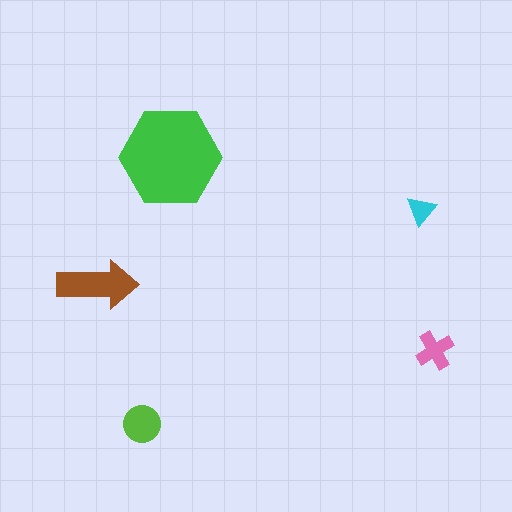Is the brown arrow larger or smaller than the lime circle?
Larger.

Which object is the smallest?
The cyan triangle.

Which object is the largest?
The green hexagon.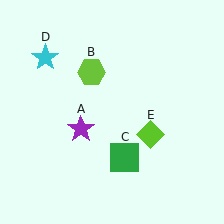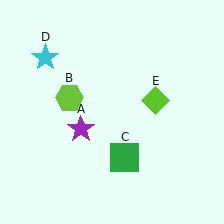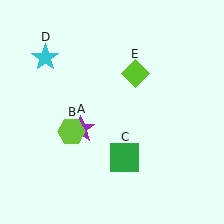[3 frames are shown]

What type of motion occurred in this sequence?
The lime hexagon (object B), lime diamond (object E) rotated counterclockwise around the center of the scene.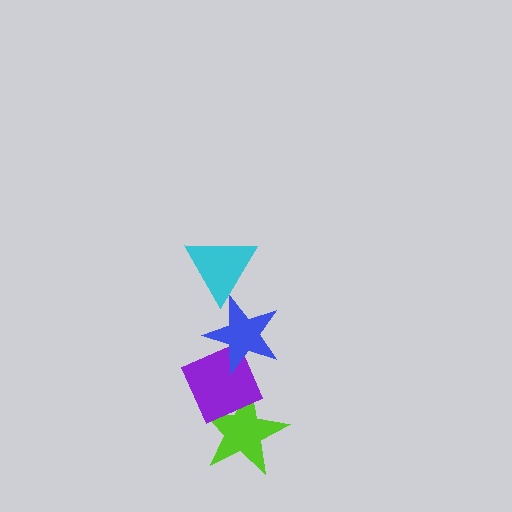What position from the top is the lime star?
The lime star is 4th from the top.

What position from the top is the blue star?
The blue star is 2nd from the top.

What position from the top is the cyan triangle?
The cyan triangle is 1st from the top.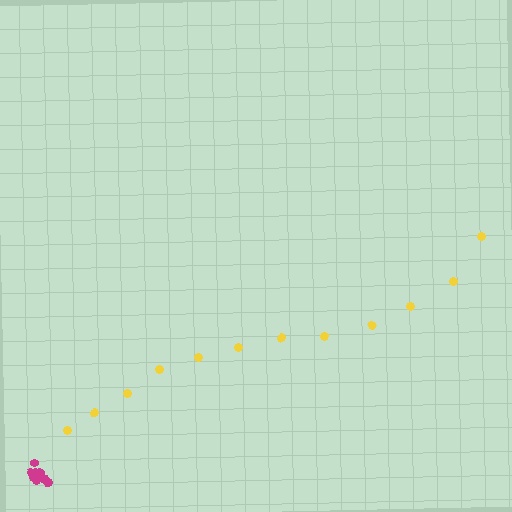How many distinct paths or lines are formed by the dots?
There are 2 distinct paths.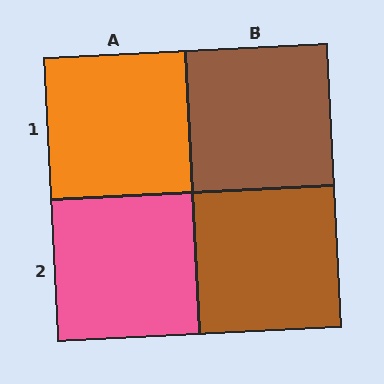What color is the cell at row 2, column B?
Brown.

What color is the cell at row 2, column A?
Pink.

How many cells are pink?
1 cell is pink.